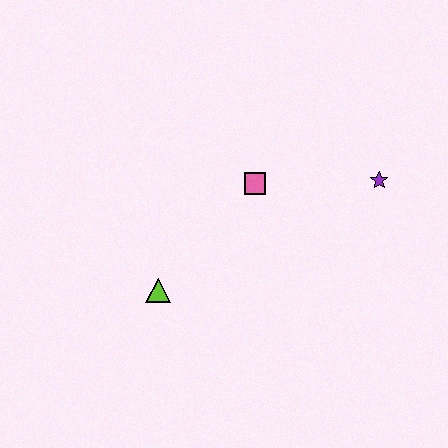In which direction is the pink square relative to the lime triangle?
The pink square is above the lime triangle.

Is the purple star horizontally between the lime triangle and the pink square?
No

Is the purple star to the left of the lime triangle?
No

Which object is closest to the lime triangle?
The pink square is closest to the lime triangle.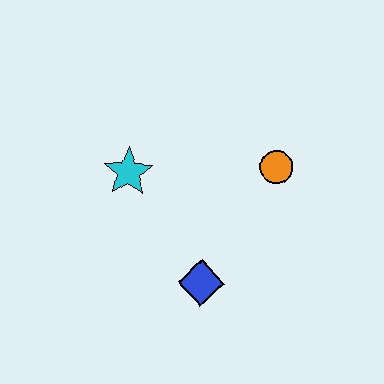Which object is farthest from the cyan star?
The orange circle is farthest from the cyan star.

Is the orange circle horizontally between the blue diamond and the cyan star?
No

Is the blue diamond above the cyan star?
No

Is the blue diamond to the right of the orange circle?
No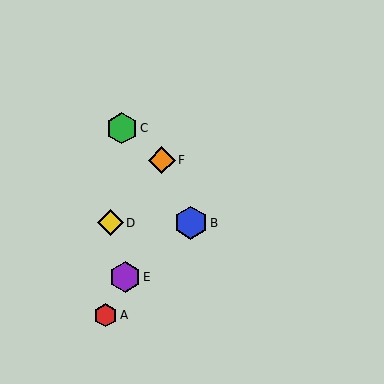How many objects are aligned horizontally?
2 objects (B, D) are aligned horizontally.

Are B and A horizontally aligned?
No, B is at y≈223 and A is at y≈315.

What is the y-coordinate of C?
Object C is at y≈128.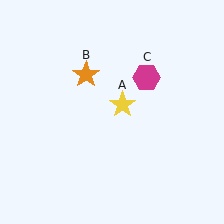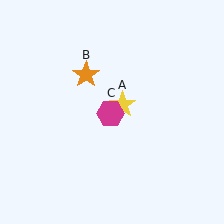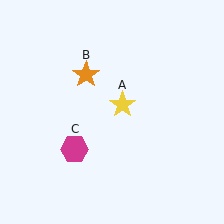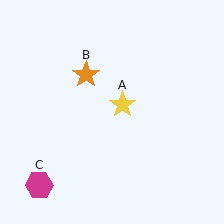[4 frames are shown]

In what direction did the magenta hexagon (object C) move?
The magenta hexagon (object C) moved down and to the left.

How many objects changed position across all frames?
1 object changed position: magenta hexagon (object C).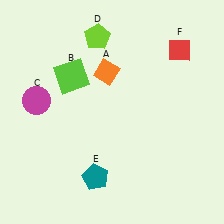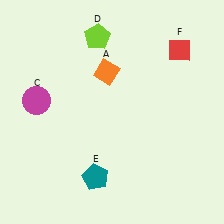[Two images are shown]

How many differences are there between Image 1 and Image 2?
There is 1 difference between the two images.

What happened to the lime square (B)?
The lime square (B) was removed in Image 2. It was in the top-left area of Image 1.